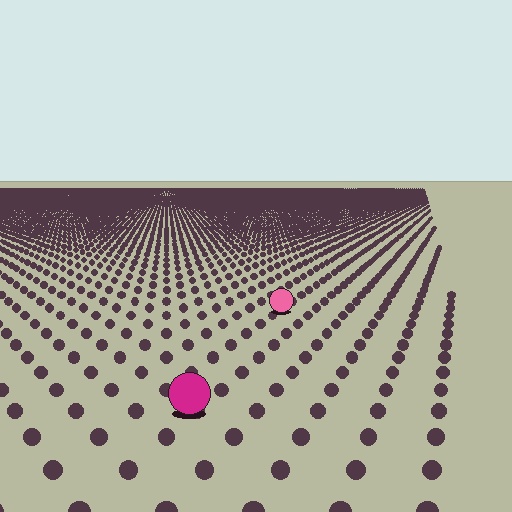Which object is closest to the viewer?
The magenta circle is closest. The texture marks near it are larger and more spread out.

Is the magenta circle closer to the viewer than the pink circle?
Yes. The magenta circle is closer — you can tell from the texture gradient: the ground texture is coarser near it.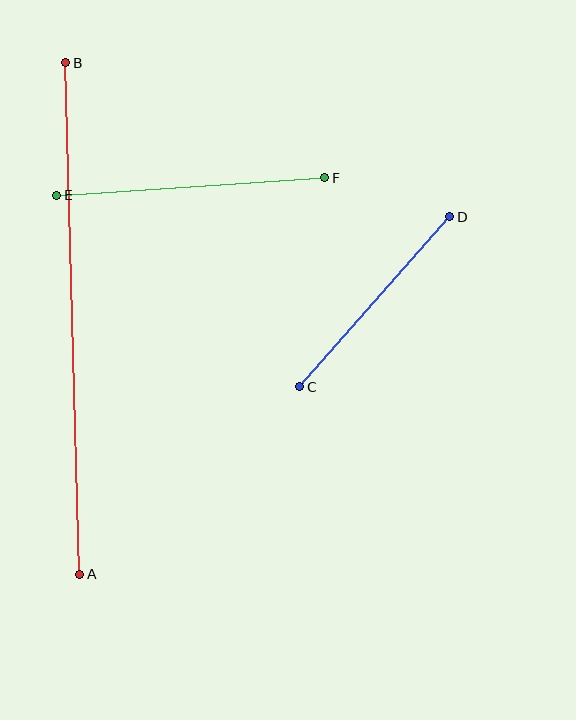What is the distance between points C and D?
The distance is approximately 227 pixels.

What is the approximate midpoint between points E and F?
The midpoint is at approximately (191, 186) pixels.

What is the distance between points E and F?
The distance is approximately 268 pixels.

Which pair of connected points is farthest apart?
Points A and B are farthest apart.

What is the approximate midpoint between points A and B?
The midpoint is at approximately (73, 319) pixels.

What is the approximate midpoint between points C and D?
The midpoint is at approximately (375, 302) pixels.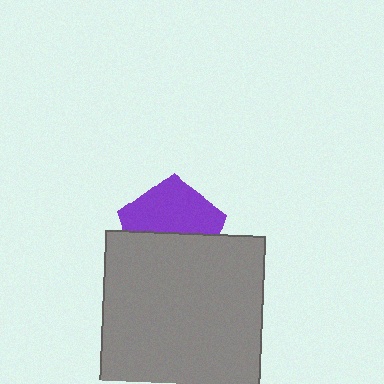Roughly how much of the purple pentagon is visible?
About half of it is visible (roughly 54%).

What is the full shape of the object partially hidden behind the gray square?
The partially hidden object is a purple pentagon.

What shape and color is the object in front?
The object in front is a gray square.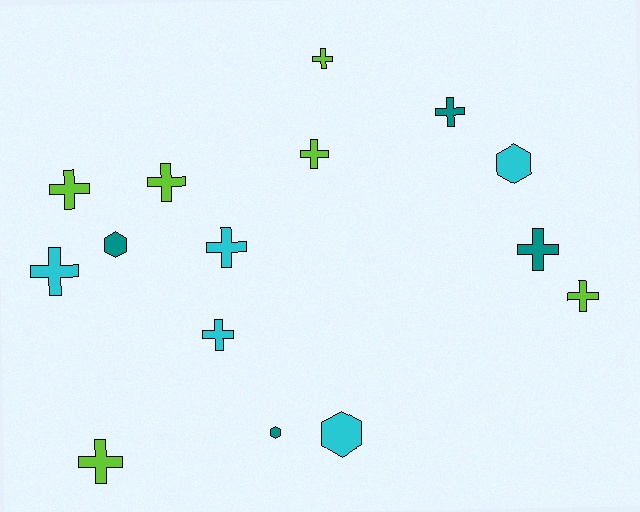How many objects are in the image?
There are 15 objects.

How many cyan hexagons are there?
There are 2 cyan hexagons.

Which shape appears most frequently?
Cross, with 11 objects.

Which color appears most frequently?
Lime, with 6 objects.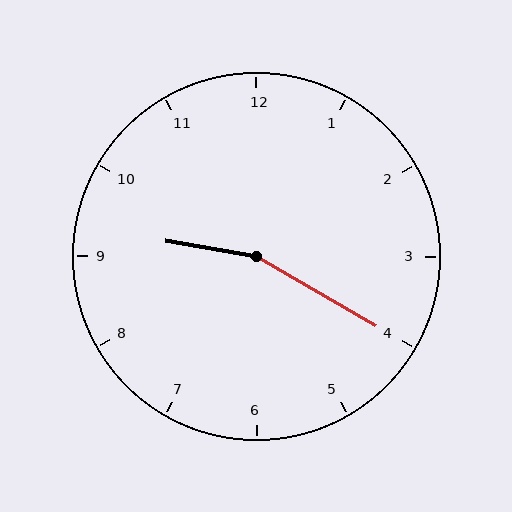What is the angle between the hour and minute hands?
Approximately 160 degrees.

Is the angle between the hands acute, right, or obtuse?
It is obtuse.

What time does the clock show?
9:20.